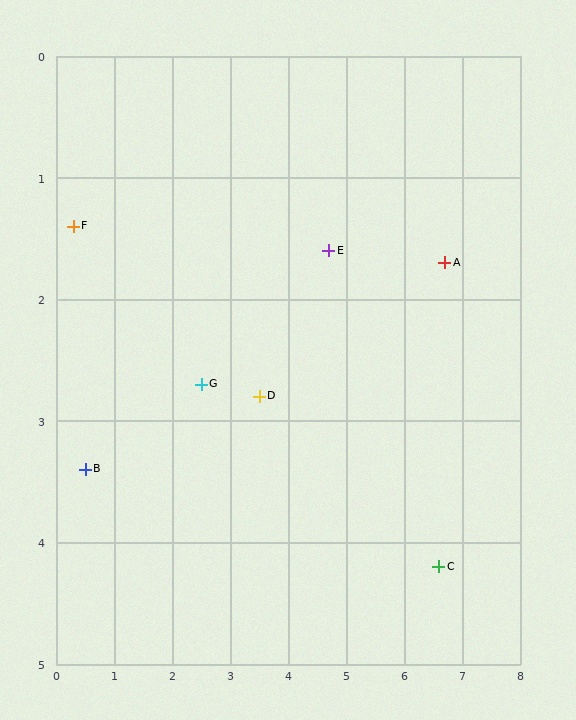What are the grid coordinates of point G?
Point G is at approximately (2.5, 2.7).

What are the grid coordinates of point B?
Point B is at approximately (0.5, 3.4).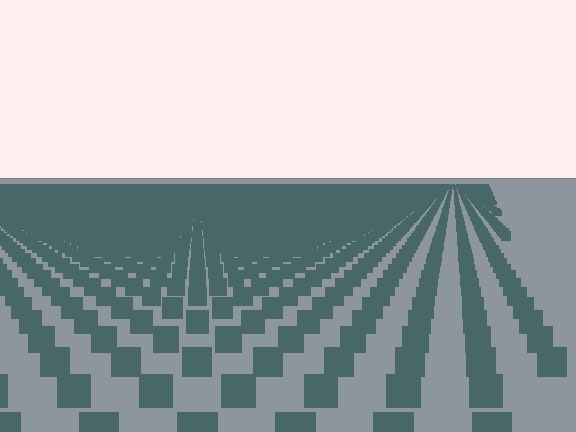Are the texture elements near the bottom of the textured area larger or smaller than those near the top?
Larger. Near the bottom, elements are closer to the viewer and appear at a bigger on-screen size.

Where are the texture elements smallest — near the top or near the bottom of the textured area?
Near the top.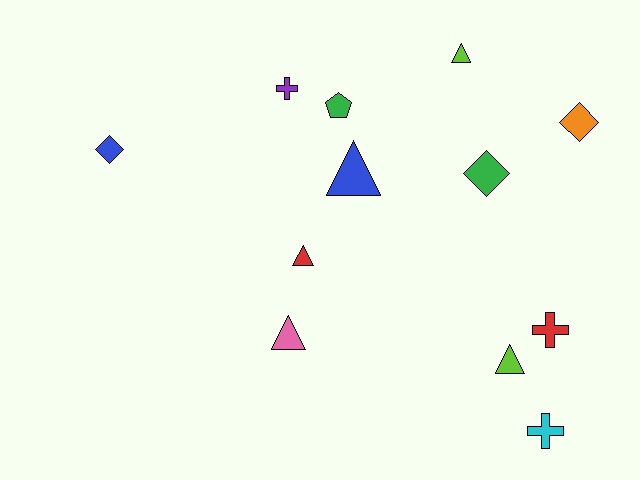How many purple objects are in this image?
There is 1 purple object.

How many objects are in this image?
There are 12 objects.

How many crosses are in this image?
There are 3 crosses.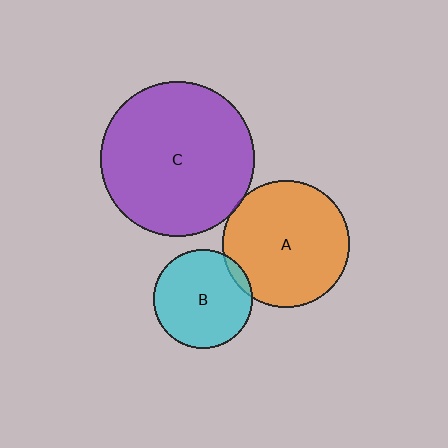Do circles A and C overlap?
Yes.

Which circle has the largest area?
Circle C (purple).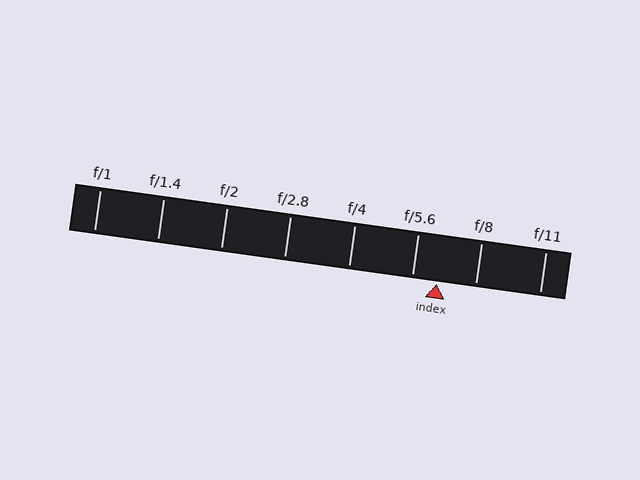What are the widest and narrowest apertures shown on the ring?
The widest aperture shown is f/1 and the narrowest is f/11.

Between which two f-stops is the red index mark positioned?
The index mark is between f/5.6 and f/8.